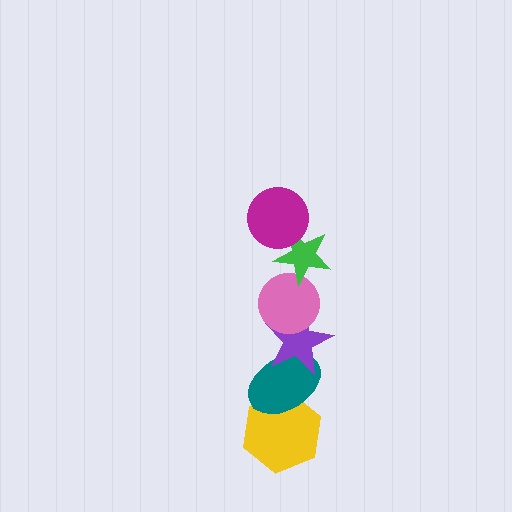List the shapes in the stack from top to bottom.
From top to bottom: the magenta circle, the green star, the pink circle, the purple star, the teal ellipse, the yellow hexagon.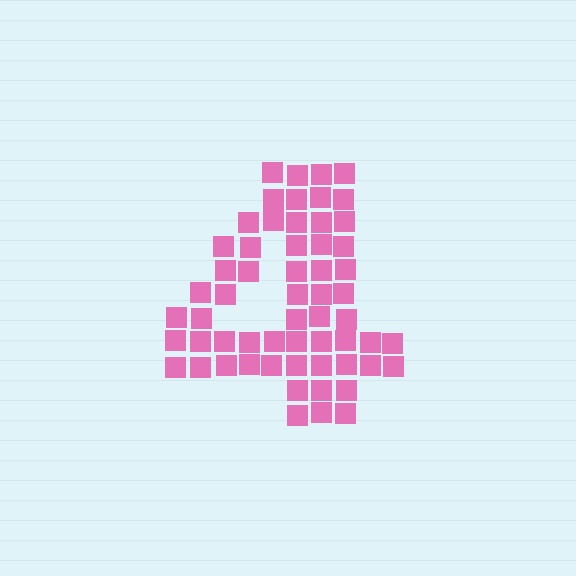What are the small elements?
The small elements are squares.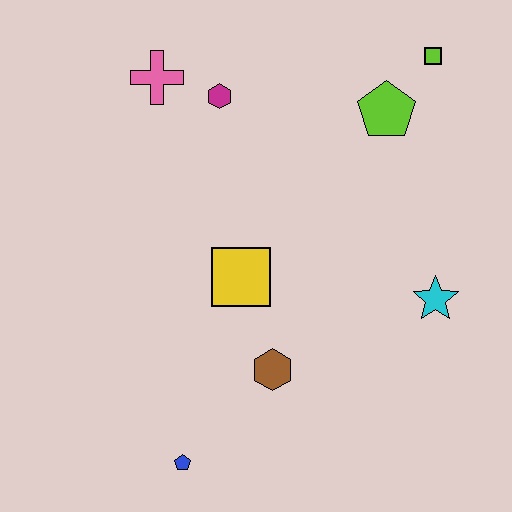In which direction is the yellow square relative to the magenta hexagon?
The yellow square is below the magenta hexagon.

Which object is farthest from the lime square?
The blue pentagon is farthest from the lime square.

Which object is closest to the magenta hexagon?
The pink cross is closest to the magenta hexagon.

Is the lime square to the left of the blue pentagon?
No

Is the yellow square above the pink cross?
No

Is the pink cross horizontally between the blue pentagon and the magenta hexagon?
No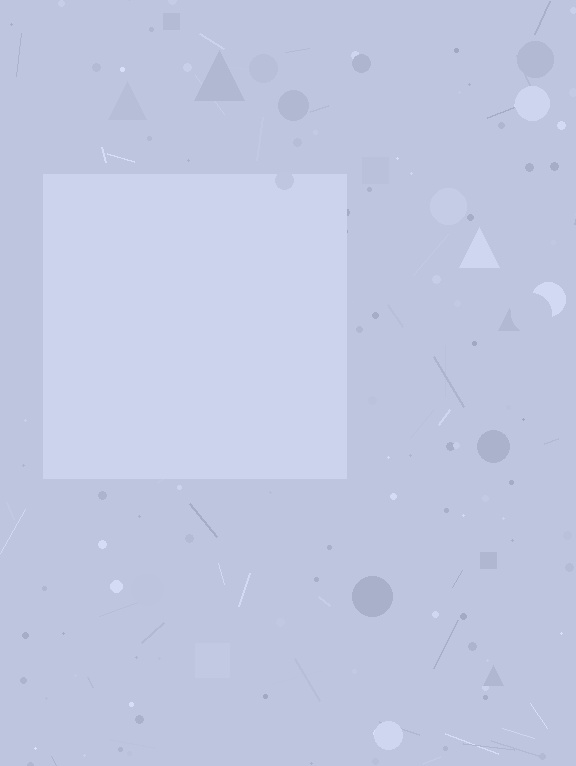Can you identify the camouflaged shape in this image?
The camouflaged shape is a square.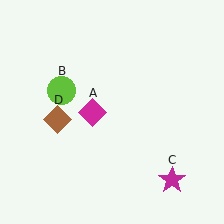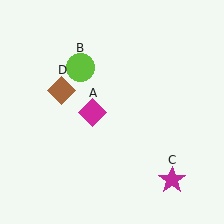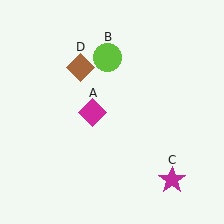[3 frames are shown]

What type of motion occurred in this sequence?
The lime circle (object B), brown diamond (object D) rotated clockwise around the center of the scene.